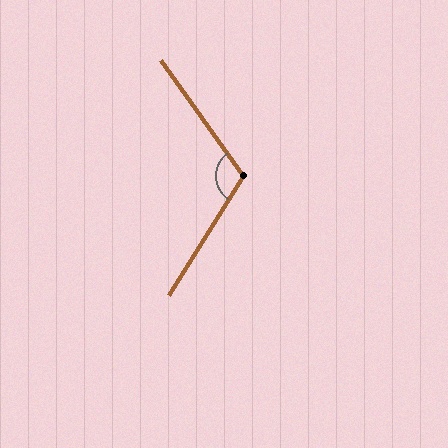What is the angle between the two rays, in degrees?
Approximately 112 degrees.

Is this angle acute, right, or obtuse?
It is obtuse.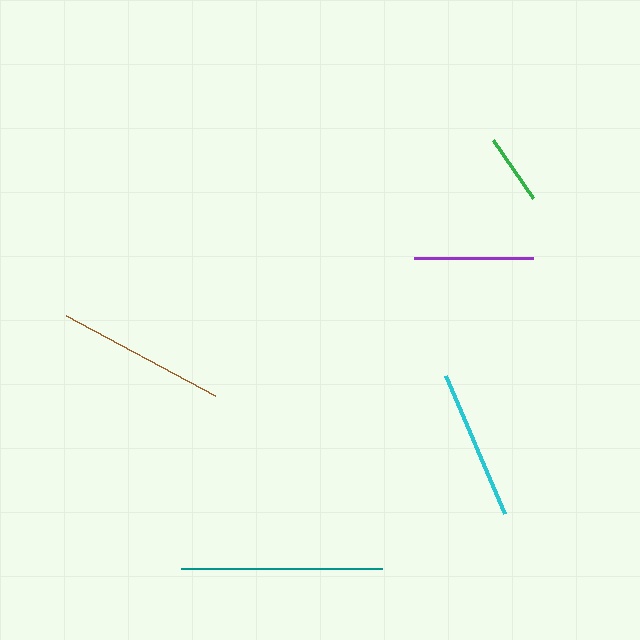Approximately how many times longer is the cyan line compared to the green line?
The cyan line is approximately 2.1 times the length of the green line.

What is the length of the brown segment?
The brown segment is approximately 169 pixels long.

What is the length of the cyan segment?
The cyan segment is approximately 151 pixels long.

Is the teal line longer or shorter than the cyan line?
The teal line is longer than the cyan line.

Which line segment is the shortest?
The green line is the shortest at approximately 70 pixels.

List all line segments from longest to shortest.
From longest to shortest: teal, brown, cyan, purple, green.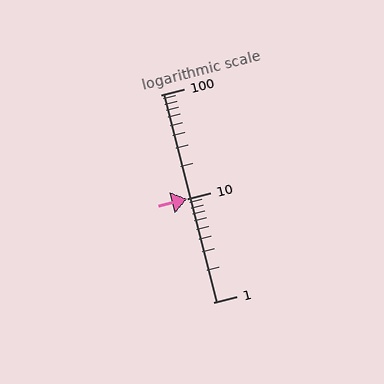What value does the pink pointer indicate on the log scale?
The pointer indicates approximately 10.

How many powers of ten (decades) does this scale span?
The scale spans 2 decades, from 1 to 100.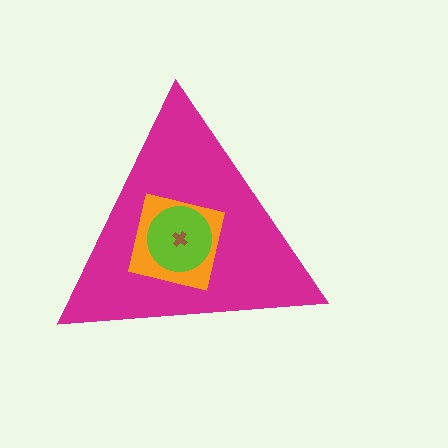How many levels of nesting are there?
4.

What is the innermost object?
The brown cross.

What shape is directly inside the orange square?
The lime circle.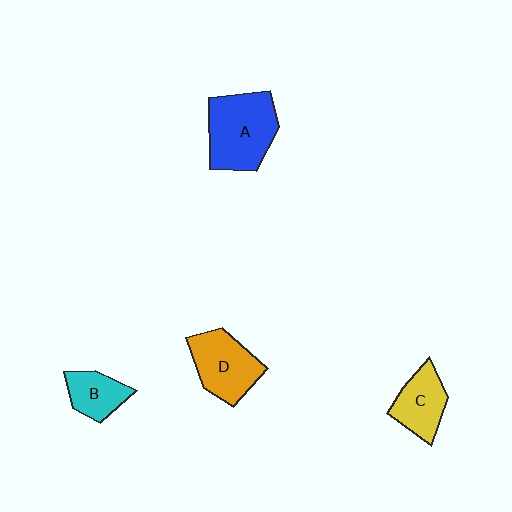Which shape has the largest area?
Shape A (blue).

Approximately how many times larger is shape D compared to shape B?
Approximately 1.6 times.